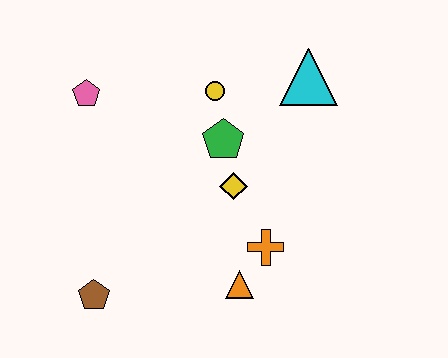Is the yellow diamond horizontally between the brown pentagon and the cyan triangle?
Yes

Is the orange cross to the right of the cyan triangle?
No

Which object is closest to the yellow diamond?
The green pentagon is closest to the yellow diamond.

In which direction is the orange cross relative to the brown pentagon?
The orange cross is to the right of the brown pentagon.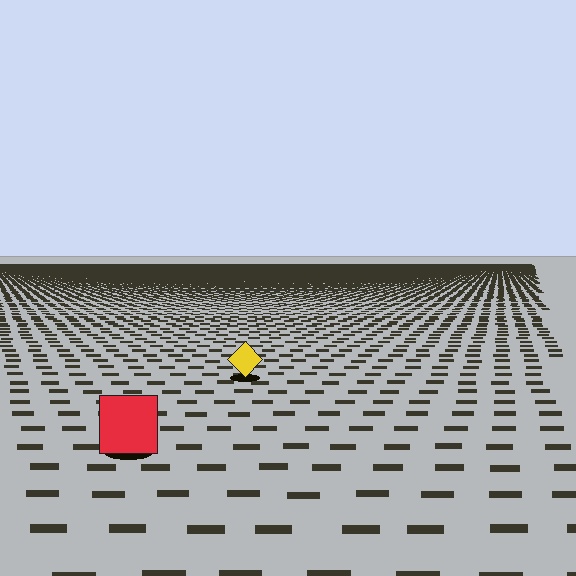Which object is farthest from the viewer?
The yellow diamond is farthest from the viewer. It appears smaller and the ground texture around it is denser.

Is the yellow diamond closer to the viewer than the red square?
No. The red square is closer — you can tell from the texture gradient: the ground texture is coarser near it.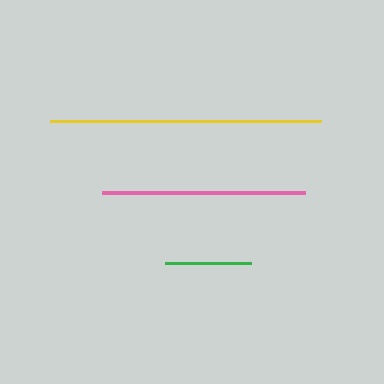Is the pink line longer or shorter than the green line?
The pink line is longer than the green line.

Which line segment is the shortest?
The green line is the shortest at approximately 85 pixels.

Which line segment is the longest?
The yellow line is the longest at approximately 272 pixels.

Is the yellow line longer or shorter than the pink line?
The yellow line is longer than the pink line.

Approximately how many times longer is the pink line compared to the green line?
The pink line is approximately 2.4 times the length of the green line.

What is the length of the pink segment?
The pink segment is approximately 203 pixels long.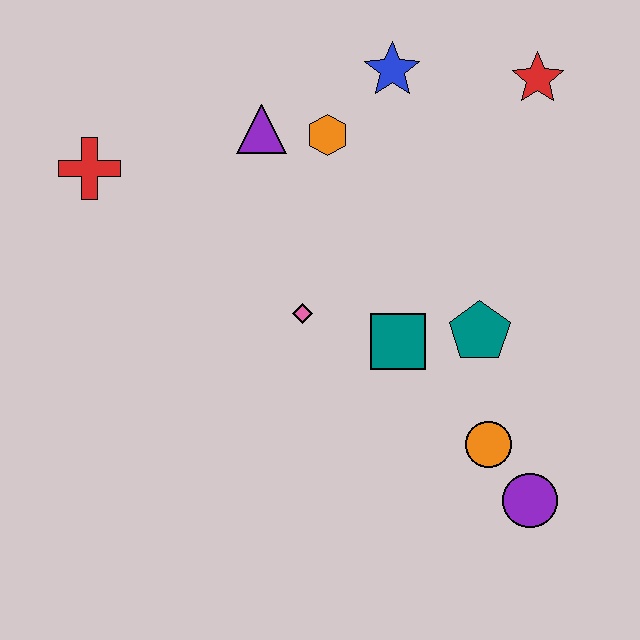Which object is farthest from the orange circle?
The red cross is farthest from the orange circle.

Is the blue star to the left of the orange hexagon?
No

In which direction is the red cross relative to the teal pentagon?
The red cross is to the left of the teal pentagon.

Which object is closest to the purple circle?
The orange circle is closest to the purple circle.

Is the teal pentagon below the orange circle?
No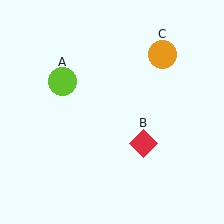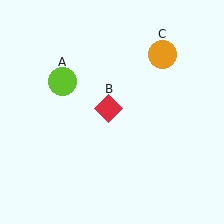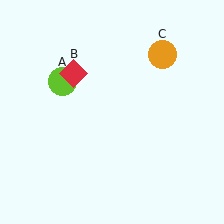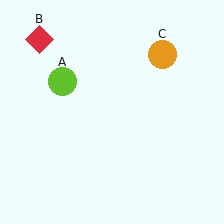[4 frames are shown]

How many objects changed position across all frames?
1 object changed position: red diamond (object B).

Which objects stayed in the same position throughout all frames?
Lime circle (object A) and orange circle (object C) remained stationary.